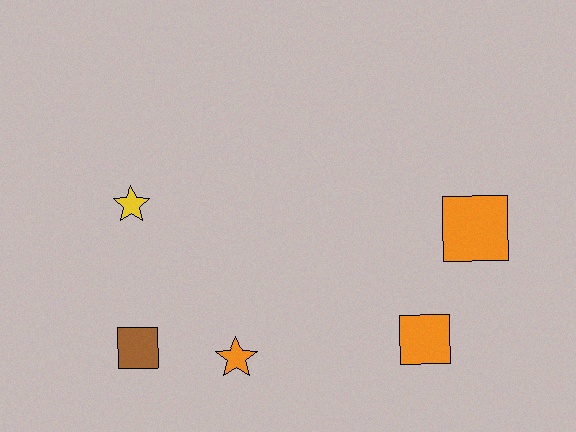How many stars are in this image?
There are 2 stars.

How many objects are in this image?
There are 5 objects.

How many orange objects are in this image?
There are 3 orange objects.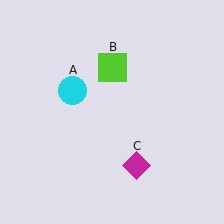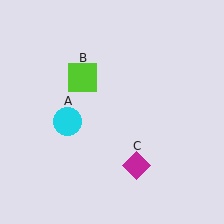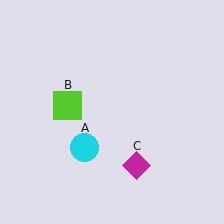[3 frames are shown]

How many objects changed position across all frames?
2 objects changed position: cyan circle (object A), lime square (object B).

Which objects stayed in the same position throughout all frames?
Magenta diamond (object C) remained stationary.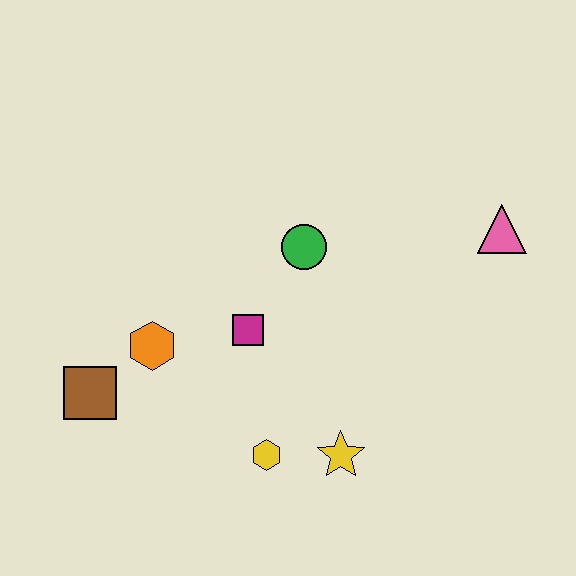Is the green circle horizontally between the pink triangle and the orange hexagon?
Yes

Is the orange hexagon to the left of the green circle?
Yes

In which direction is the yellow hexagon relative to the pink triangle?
The yellow hexagon is to the left of the pink triangle.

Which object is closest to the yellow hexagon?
The yellow star is closest to the yellow hexagon.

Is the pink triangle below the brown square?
No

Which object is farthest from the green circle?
The brown square is farthest from the green circle.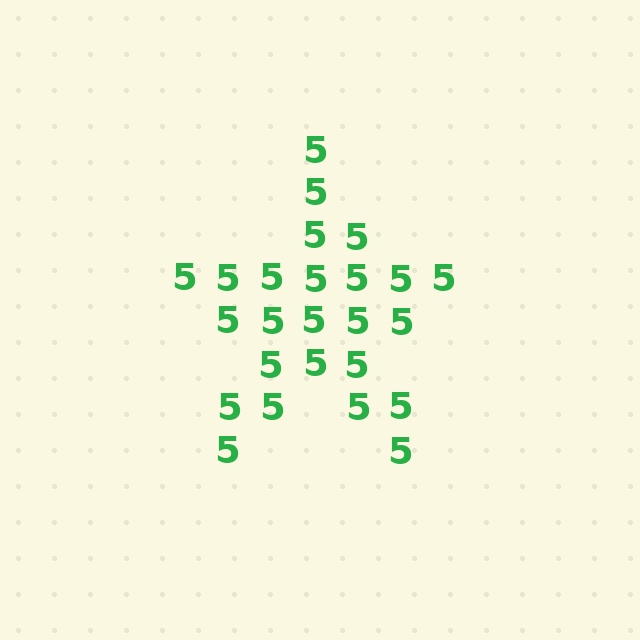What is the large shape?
The large shape is a star.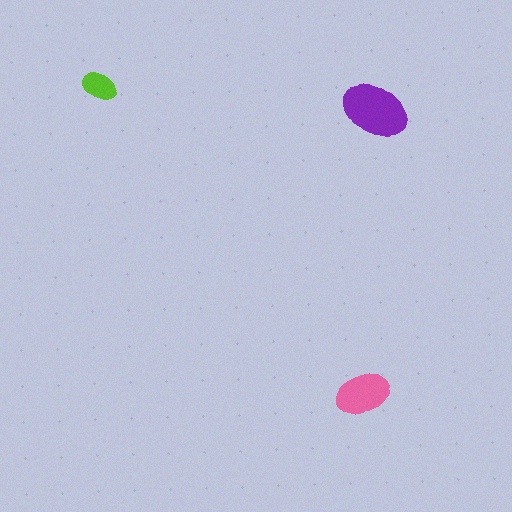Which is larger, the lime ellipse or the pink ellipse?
The pink one.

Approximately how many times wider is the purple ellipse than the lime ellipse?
About 2 times wider.